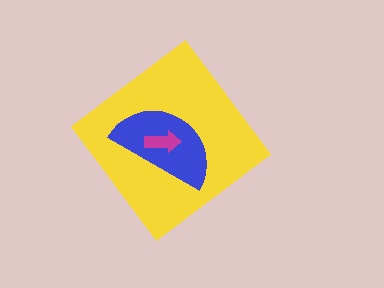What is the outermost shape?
The yellow diamond.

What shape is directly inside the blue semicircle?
The magenta arrow.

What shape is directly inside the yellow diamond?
The blue semicircle.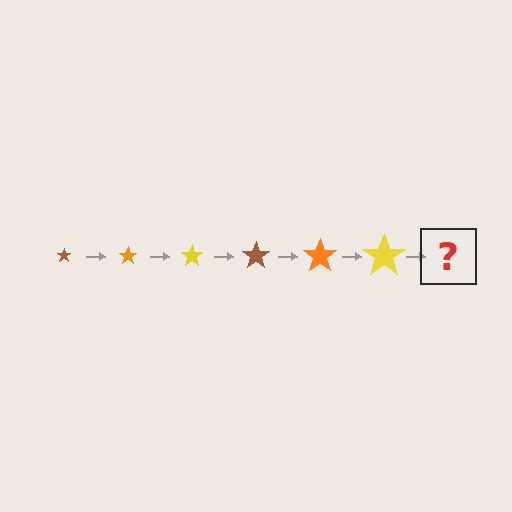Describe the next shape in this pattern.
It should be a brown star, larger than the previous one.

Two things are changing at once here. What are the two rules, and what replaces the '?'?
The two rules are that the star grows larger each step and the color cycles through brown, orange, and yellow. The '?' should be a brown star, larger than the previous one.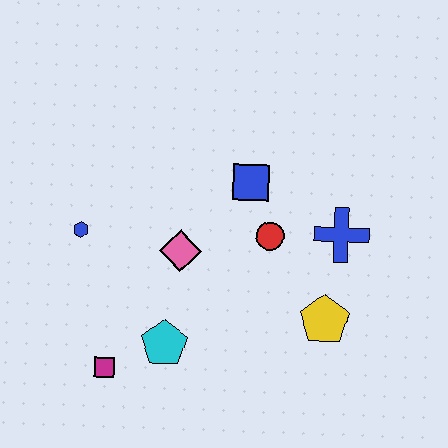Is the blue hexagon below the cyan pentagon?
No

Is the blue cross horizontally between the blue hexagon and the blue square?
No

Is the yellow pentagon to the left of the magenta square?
No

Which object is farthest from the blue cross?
The magenta square is farthest from the blue cross.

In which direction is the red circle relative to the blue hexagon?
The red circle is to the right of the blue hexagon.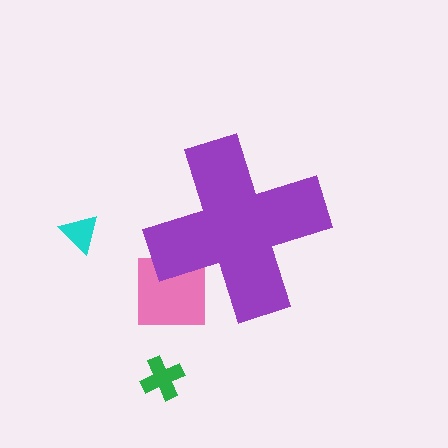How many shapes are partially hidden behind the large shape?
1 shape is partially hidden.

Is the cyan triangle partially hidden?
No, the cyan triangle is fully visible.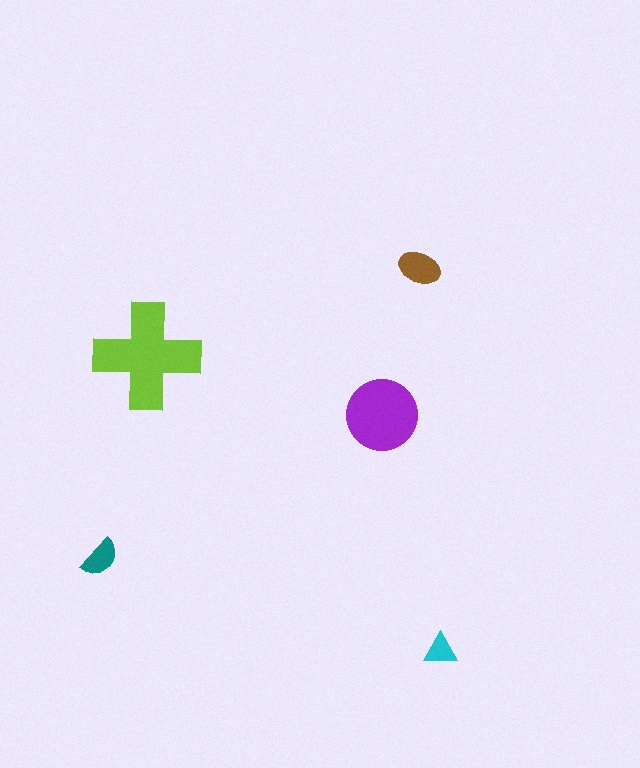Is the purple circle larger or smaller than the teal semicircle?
Larger.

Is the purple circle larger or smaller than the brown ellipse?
Larger.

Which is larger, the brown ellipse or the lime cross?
The lime cross.